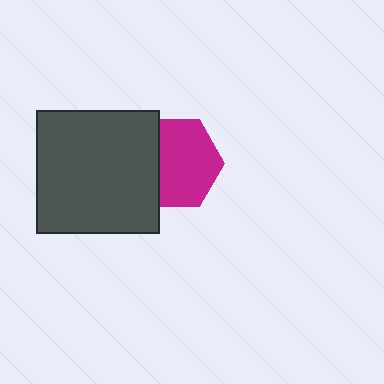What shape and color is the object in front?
The object in front is a dark gray square.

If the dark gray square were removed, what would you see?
You would see the complete magenta hexagon.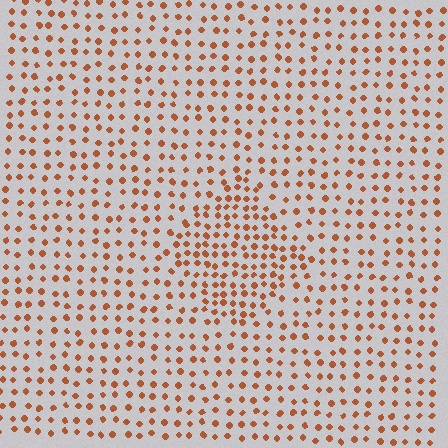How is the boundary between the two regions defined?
The boundary is defined by a change in element density (approximately 1.7x ratio). All elements are the same color, size, and shape.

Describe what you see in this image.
The image contains small brown elements arranged at two different densities. A diamond-shaped region is visible where the elements are more densely packed than the surrounding area.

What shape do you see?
I see a diamond.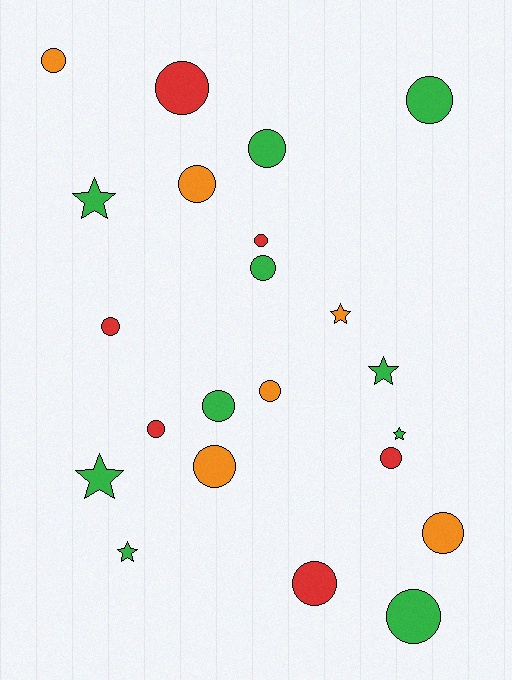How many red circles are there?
There are 6 red circles.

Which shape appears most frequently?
Circle, with 16 objects.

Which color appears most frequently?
Green, with 10 objects.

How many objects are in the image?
There are 22 objects.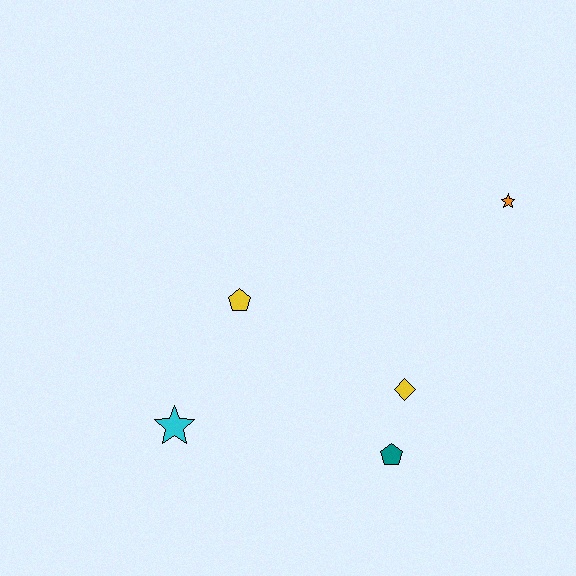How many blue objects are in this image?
There are no blue objects.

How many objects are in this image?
There are 5 objects.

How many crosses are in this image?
There are no crosses.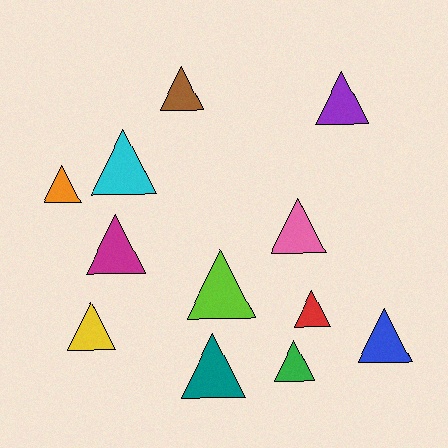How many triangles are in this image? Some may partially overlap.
There are 12 triangles.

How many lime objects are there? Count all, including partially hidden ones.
There is 1 lime object.